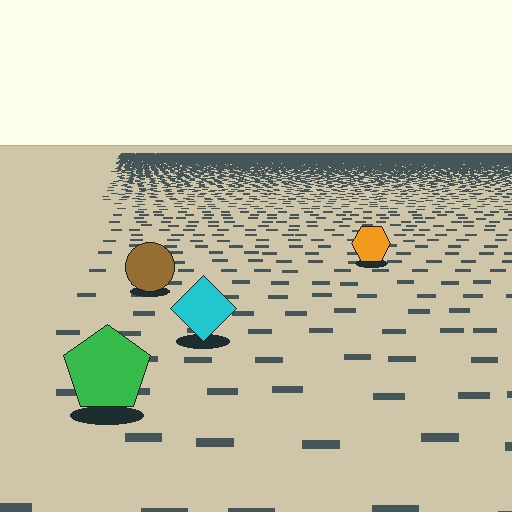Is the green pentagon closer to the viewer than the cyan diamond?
Yes. The green pentagon is closer — you can tell from the texture gradient: the ground texture is coarser near it.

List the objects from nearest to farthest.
From nearest to farthest: the green pentagon, the cyan diamond, the brown circle, the orange hexagon.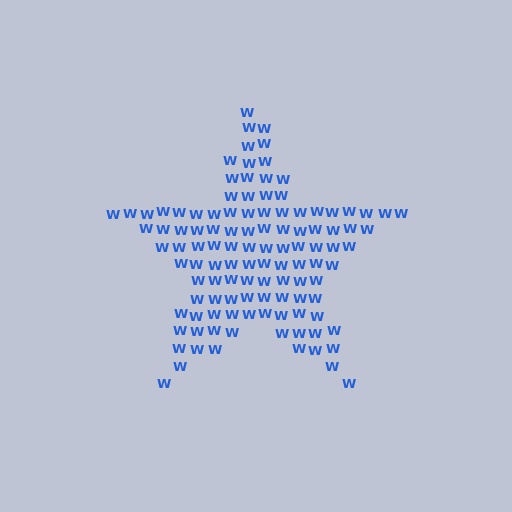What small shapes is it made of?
It is made of small letter W's.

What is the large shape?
The large shape is a star.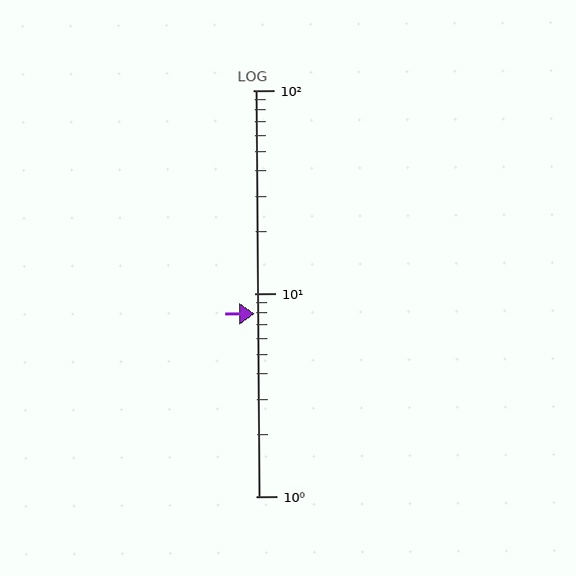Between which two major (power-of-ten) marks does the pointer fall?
The pointer is between 1 and 10.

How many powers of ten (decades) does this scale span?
The scale spans 2 decades, from 1 to 100.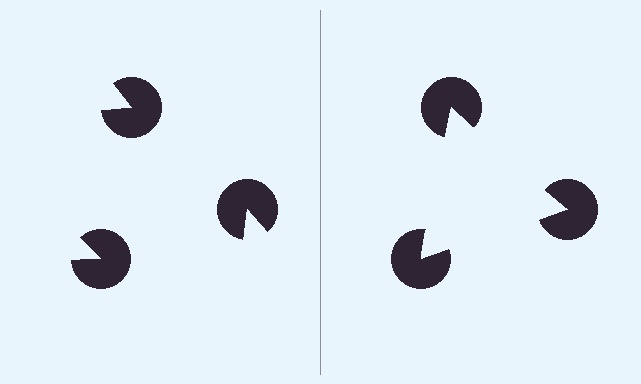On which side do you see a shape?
An illusory triangle appears on the right side. On the left side the wedge cuts are rotated, so no coherent shape forms.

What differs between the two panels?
The pac-man discs are positioned identically on both sides; only the wedge orientations differ. On the right they align to a triangle; on the left they are misaligned.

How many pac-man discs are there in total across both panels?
6 — 3 on each side.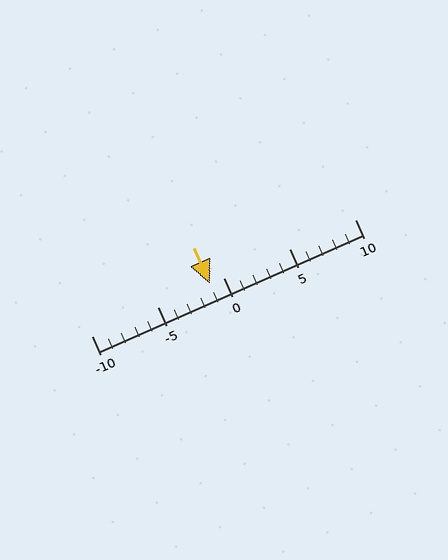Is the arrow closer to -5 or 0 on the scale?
The arrow is closer to 0.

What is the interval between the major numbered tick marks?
The major tick marks are spaced 5 units apart.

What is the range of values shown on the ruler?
The ruler shows values from -10 to 10.